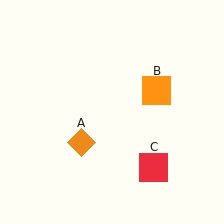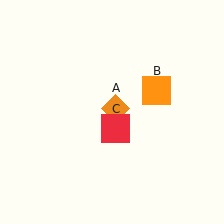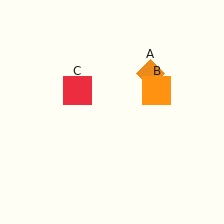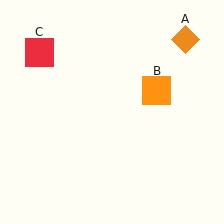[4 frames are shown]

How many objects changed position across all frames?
2 objects changed position: orange diamond (object A), red square (object C).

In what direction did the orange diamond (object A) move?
The orange diamond (object A) moved up and to the right.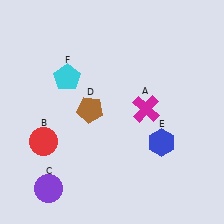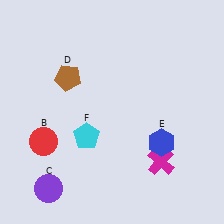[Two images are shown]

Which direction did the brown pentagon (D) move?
The brown pentagon (D) moved up.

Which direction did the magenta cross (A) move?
The magenta cross (A) moved down.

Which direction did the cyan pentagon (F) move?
The cyan pentagon (F) moved down.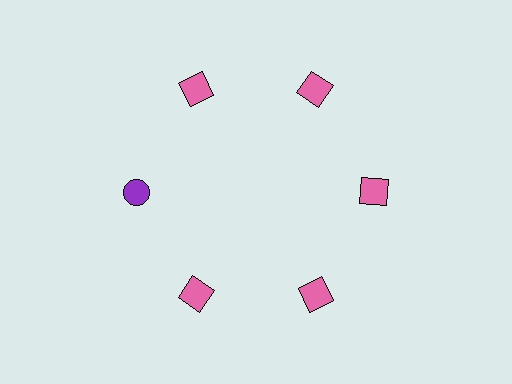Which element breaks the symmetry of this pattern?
The purple circle at roughly the 9 o'clock position breaks the symmetry. All other shapes are pink squares.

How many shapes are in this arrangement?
There are 6 shapes arranged in a ring pattern.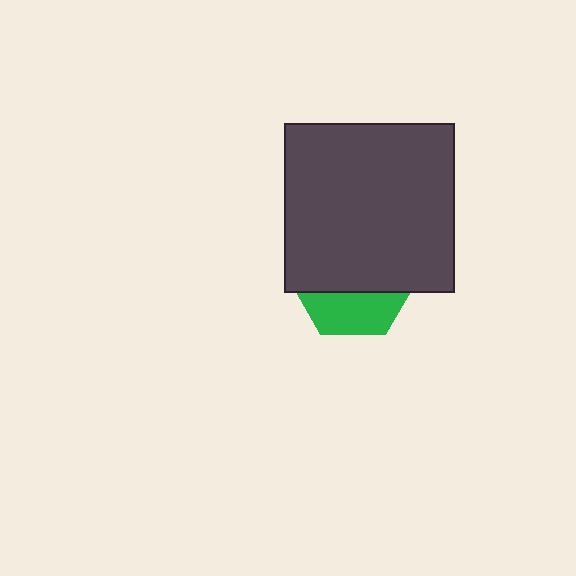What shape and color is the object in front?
The object in front is a dark gray square.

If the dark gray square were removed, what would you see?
You would see the complete green hexagon.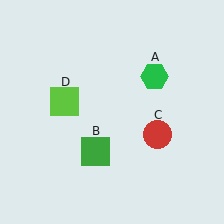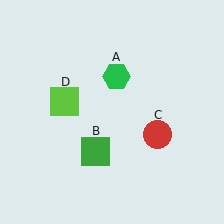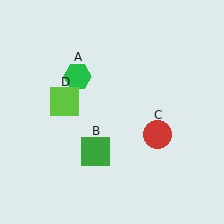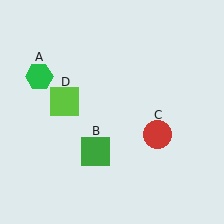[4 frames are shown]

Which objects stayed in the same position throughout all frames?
Green square (object B) and red circle (object C) and lime square (object D) remained stationary.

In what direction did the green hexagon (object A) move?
The green hexagon (object A) moved left.